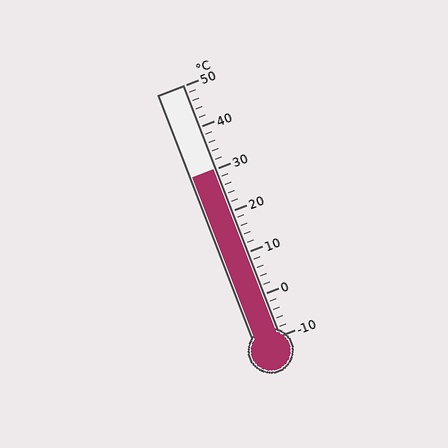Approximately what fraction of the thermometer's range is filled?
The thermometer is filled to approximately 65% of its range.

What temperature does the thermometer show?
The thermometer shows approximately 30°C.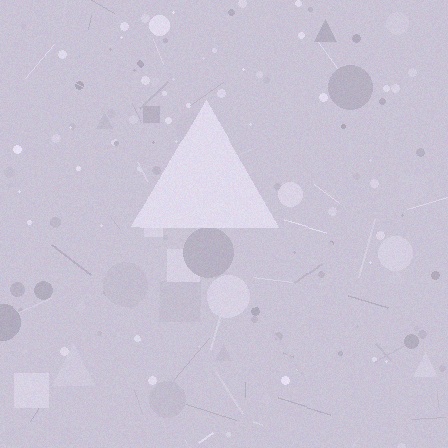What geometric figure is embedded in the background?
A triangle is embedded in the background.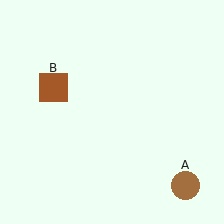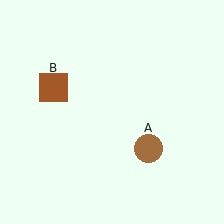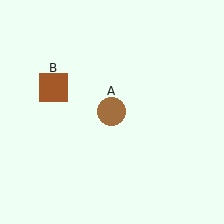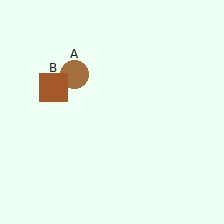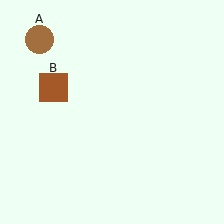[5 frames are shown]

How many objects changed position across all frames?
1 object changed position: brown circle (object A).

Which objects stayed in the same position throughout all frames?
Brown square (object B) remained stationary.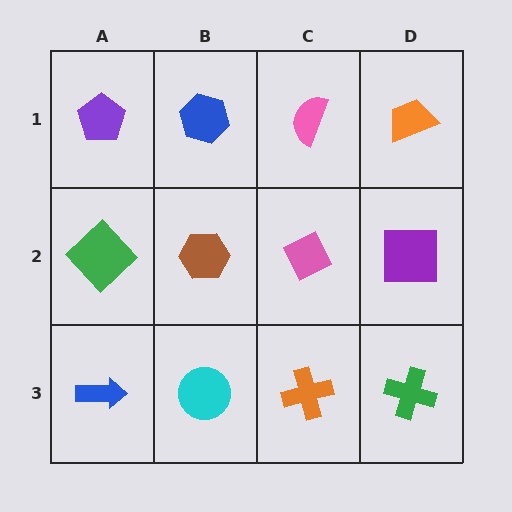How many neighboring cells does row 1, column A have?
2.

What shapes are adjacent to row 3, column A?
A green diamond (row 2, column A), a cyan circle (row 3, column B).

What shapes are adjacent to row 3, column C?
A pink diamond (row 2, column C), a cyan circle (row 3, column B), a green cross (row 3, column D).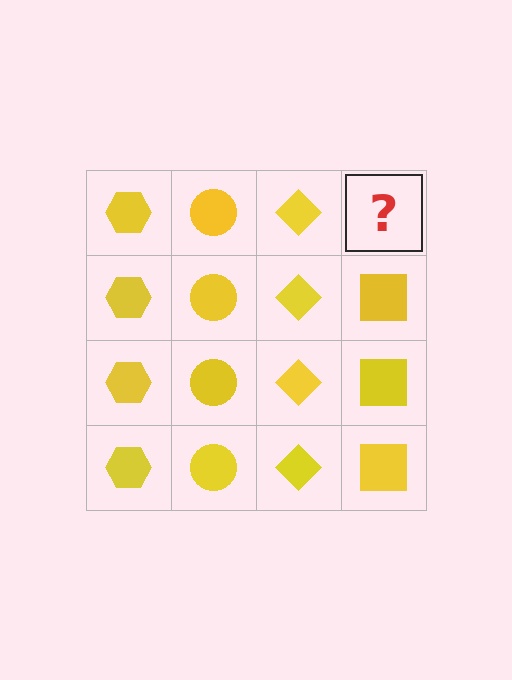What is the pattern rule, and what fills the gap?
The rule is that each column has a consistent shape. The gap should be filled with a yellow square.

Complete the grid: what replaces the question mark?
The question mark should be replaced with a yellow square.